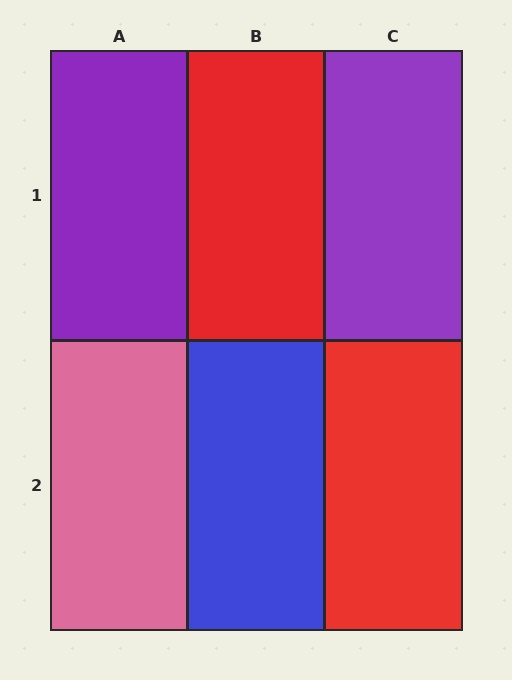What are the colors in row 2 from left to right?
Pink, blue, red.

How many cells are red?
2 cells are red.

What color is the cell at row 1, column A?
Purple.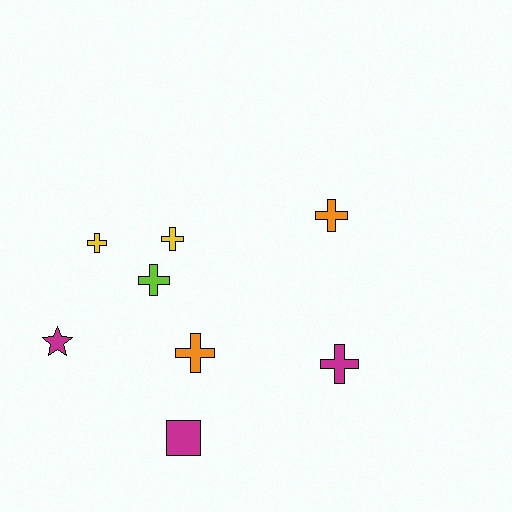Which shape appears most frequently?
Cross, with 6 objects.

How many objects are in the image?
There are 8 objects.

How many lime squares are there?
There are no lime squares.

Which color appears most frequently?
Magenta, with 3 objects.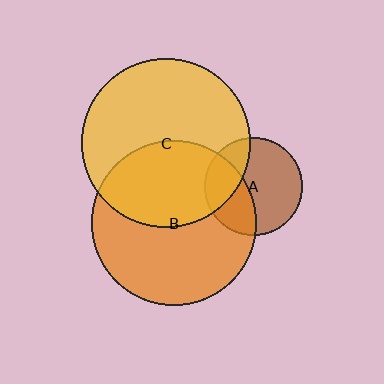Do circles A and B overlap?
Yes.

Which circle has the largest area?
Circle C (yellow).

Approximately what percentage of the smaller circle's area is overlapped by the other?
Approximately 40%.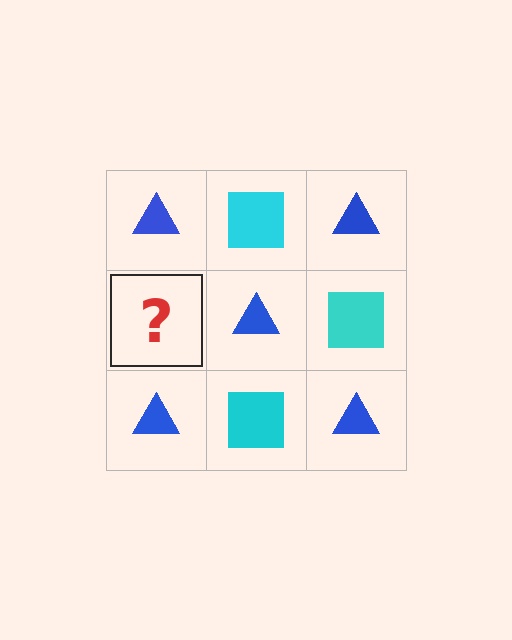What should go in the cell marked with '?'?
The missing cell should contain a cyan square.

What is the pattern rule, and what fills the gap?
The rule is that it alternates blue triangle and cyan square in a checkerboard pattern. The gap should be filled with a cyan square.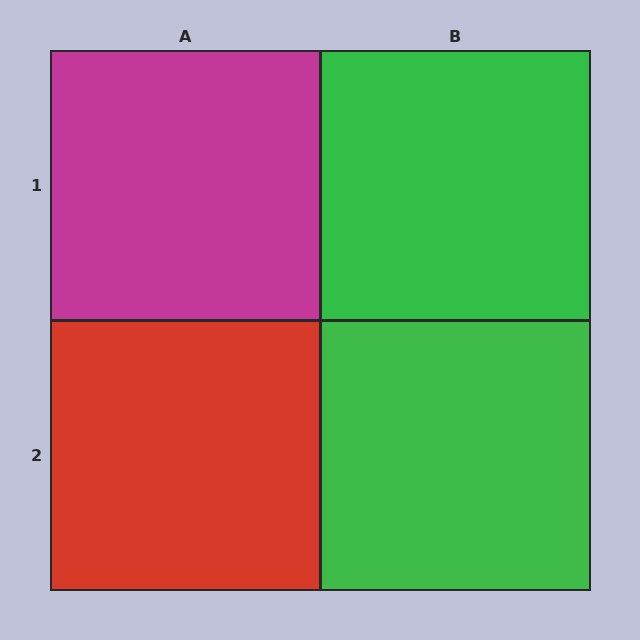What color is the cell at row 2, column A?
Red.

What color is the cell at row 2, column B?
Green.